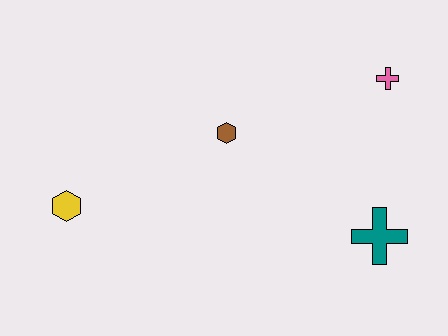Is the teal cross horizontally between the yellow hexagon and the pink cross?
Yes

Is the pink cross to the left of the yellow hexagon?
No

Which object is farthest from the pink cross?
The yellow hexagon is farthest from the pink cross.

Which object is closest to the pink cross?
The teal cross is closest to the pink cross.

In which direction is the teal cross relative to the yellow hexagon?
The teal cross is to the right of the yellow hexagon.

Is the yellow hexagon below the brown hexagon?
Yes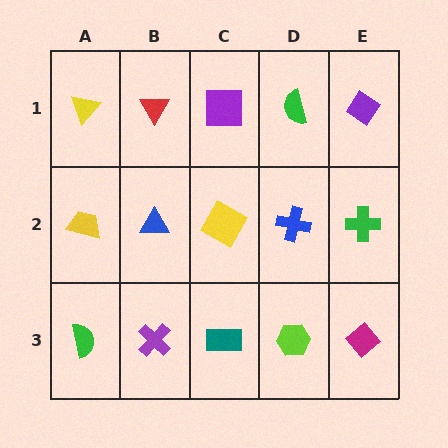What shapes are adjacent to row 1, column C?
A yellow diamond (row 2, column C), a red triangle (row 1, column B), a green semicircle (row 1, column D).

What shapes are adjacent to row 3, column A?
A yellow trapezoid (row 2, column A), a purple cross (row 3, column B).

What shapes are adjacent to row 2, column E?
A purple diamond (row 1, column E), a magenta diamond (row 3, column E), a blue cross (row 2, column D).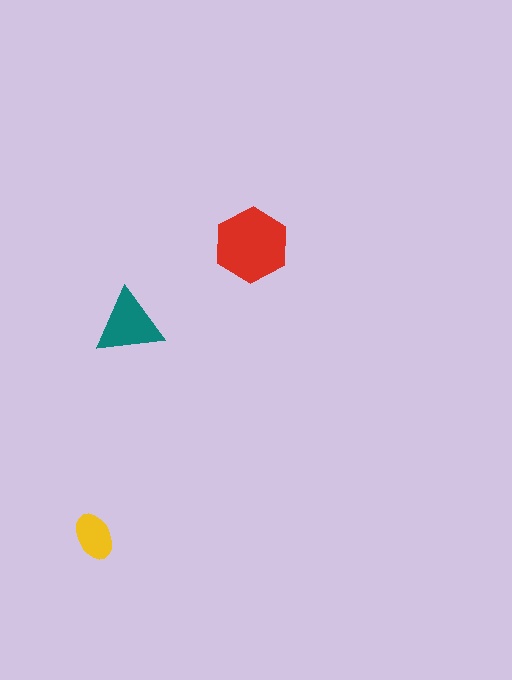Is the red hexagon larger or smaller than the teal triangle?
Larger.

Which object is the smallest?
The yellow ellipse.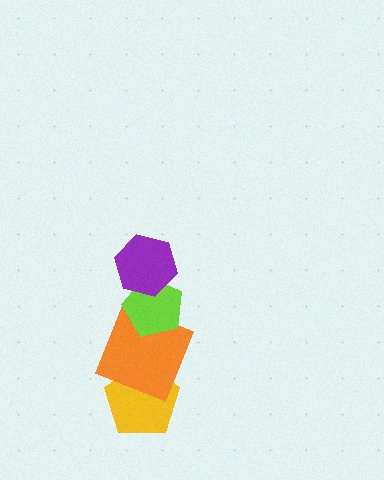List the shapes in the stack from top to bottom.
From top to bottom: the purple hexagon, the lime pentagon, the orange square, the yellow pentagon.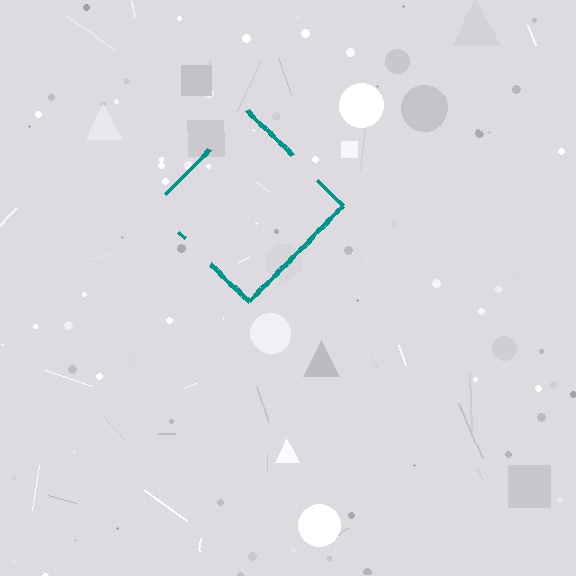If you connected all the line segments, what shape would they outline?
They would outline a diamond.